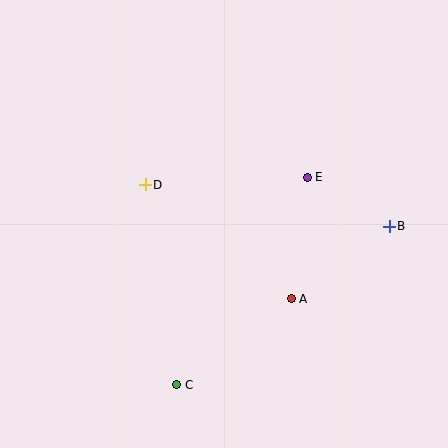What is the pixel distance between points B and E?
The distance between B and E is 95 pixels.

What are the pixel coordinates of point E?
Point E is at (307, 177).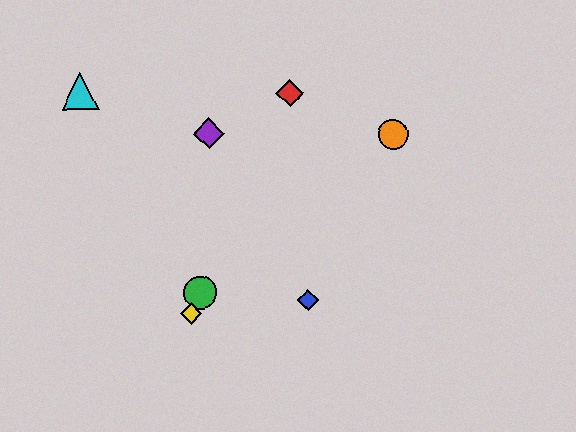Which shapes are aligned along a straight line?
The red diamond, the green circle, the yellow diamond are aligned along a straight line.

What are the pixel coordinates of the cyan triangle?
The cyan triangle is at (80, 91).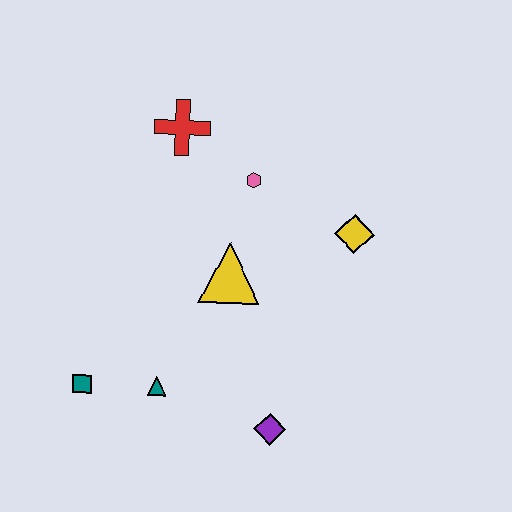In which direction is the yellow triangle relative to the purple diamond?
The yellow triangle is above the purple diamond.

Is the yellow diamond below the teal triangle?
No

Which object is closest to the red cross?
The pink hexagon is closest to the red cross.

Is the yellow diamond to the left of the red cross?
No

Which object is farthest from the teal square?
The yellow diamond is farthest from the teal square.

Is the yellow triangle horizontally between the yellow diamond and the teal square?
Yes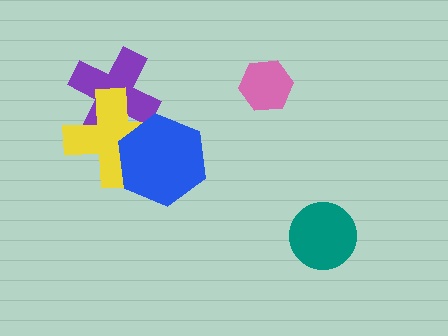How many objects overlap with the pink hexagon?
0 objects overlap with the pink hexagon.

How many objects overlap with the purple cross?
2 objects overlap with the purple cross.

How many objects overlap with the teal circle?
0 objects overlap with the teal circle.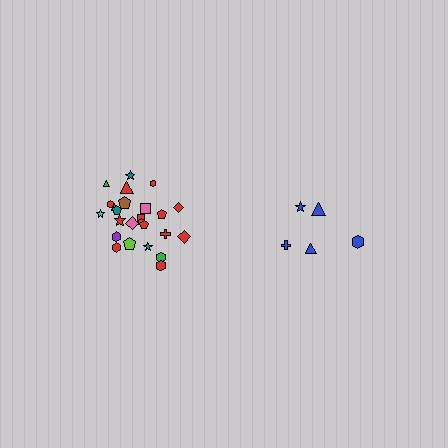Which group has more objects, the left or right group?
The left group.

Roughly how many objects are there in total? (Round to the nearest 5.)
Roughly 30 objects in total.